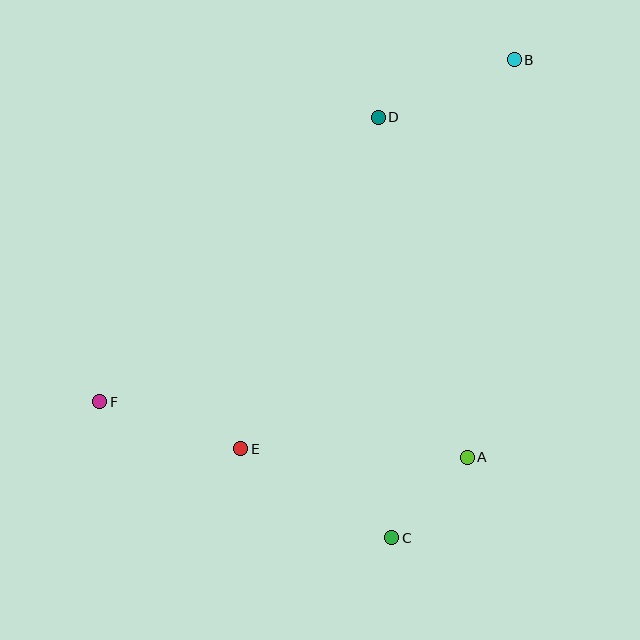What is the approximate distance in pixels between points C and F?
The distance between C and F is approximately 322 pixels.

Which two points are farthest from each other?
Points B and F are farthest from each other.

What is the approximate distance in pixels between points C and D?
The distance between C and D is approximately 420 pixels.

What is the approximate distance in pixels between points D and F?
The distance between D and F is approximately 398 pixels.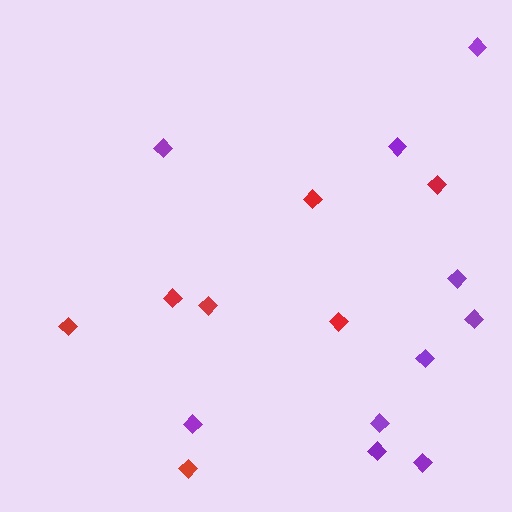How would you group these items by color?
There are 2 groups: one group of purple diamonds (10) and one group of red diamonds (7).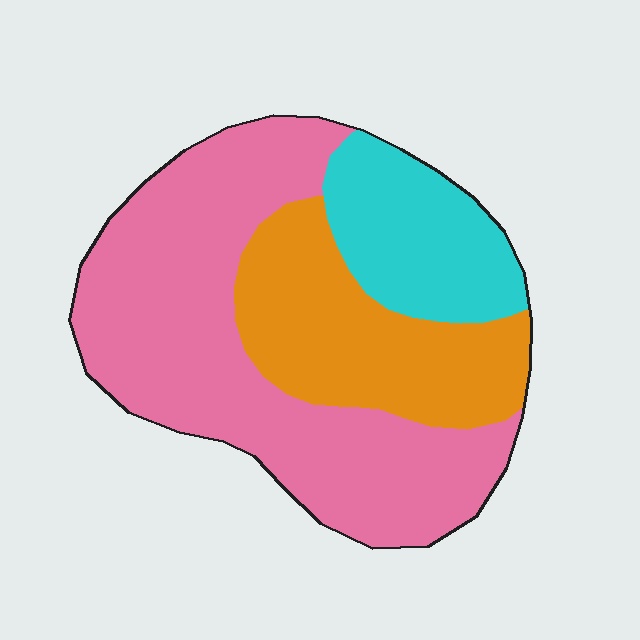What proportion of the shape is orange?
Orange covers 27% of the shape.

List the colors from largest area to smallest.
From largest to smallest: pink, orange, cyan.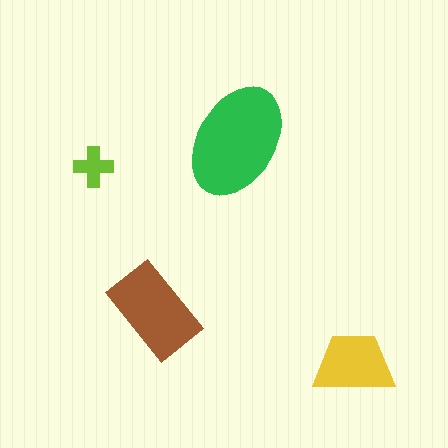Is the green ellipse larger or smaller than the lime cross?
Larger.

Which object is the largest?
The green ellipse.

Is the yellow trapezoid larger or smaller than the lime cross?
Larger.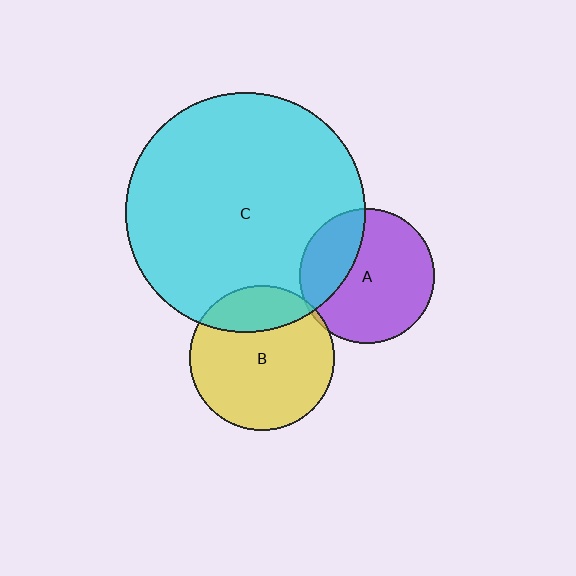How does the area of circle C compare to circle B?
Approximately 2.7 times.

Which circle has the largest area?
Circle C (cyan).